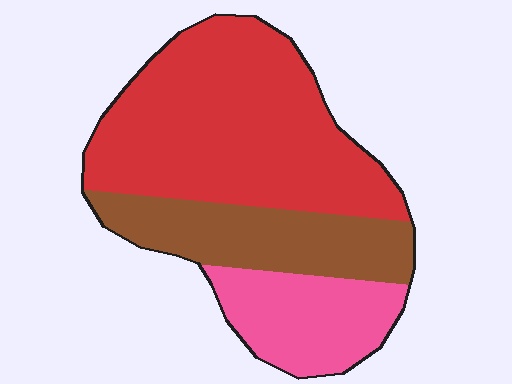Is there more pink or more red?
Red.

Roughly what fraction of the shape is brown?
Brown takes up about one quarter (1/4) of the shape.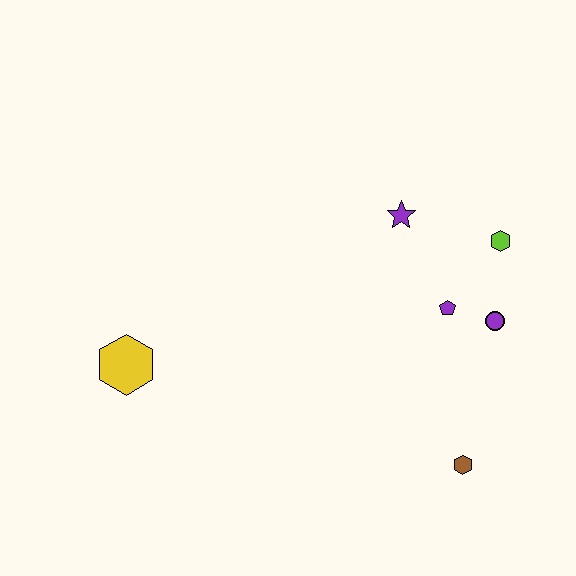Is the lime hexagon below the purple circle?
No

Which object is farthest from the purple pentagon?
The yellow hexagon is farthest from the purple pentagon.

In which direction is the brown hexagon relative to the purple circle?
The brown hexagon is below the purple circle.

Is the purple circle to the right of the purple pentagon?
Yes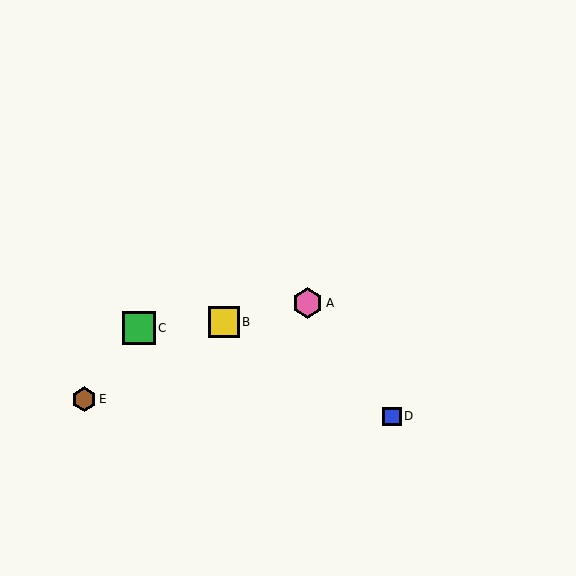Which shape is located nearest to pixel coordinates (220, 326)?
The yellow square (labeled B) at (224, 322) is nearest to that location.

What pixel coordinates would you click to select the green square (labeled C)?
Click at (139, 328) to select the green square C.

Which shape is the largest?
The green square (labeled C) is the largest.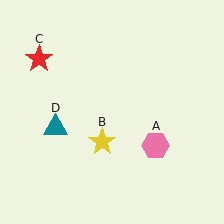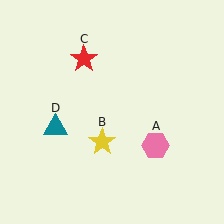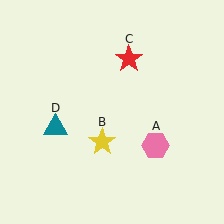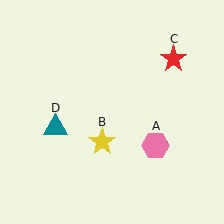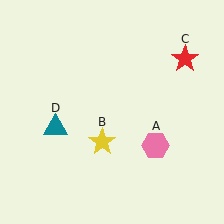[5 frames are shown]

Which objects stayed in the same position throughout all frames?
Pink hexagon (object A) and yellow star (object B) and teal triangle (object D) remained stationary.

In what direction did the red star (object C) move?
The red star (object C) moved right.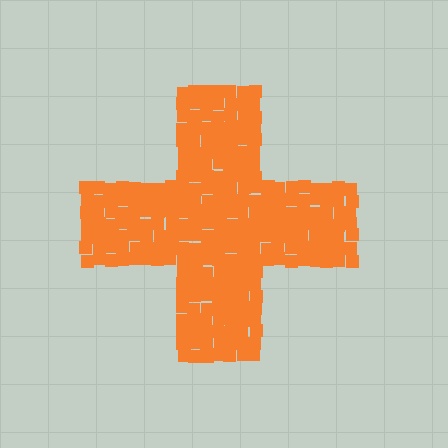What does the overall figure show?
The overall figure shows a cross.